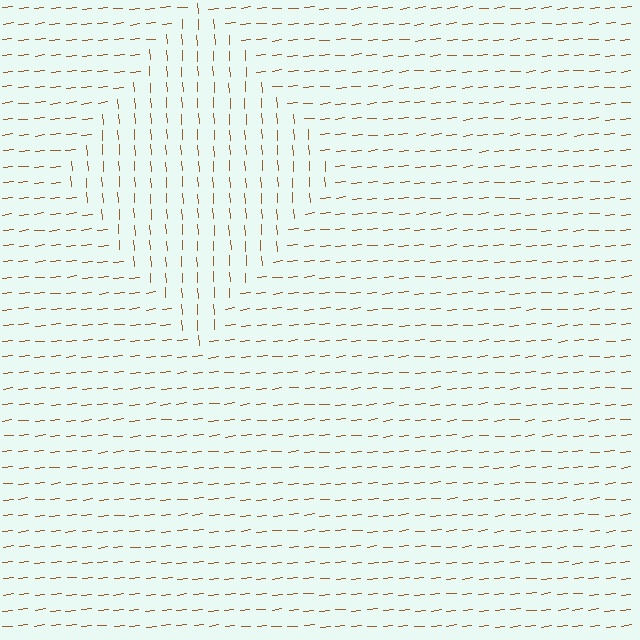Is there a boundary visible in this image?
Yes, there is a texture boundary formed by a change in line orientation.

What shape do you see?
I see a diamond.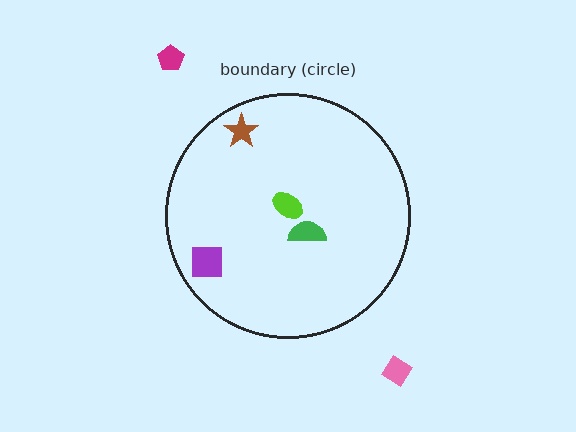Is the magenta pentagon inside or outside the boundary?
Outside.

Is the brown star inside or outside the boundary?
Inside.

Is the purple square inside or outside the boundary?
Inside.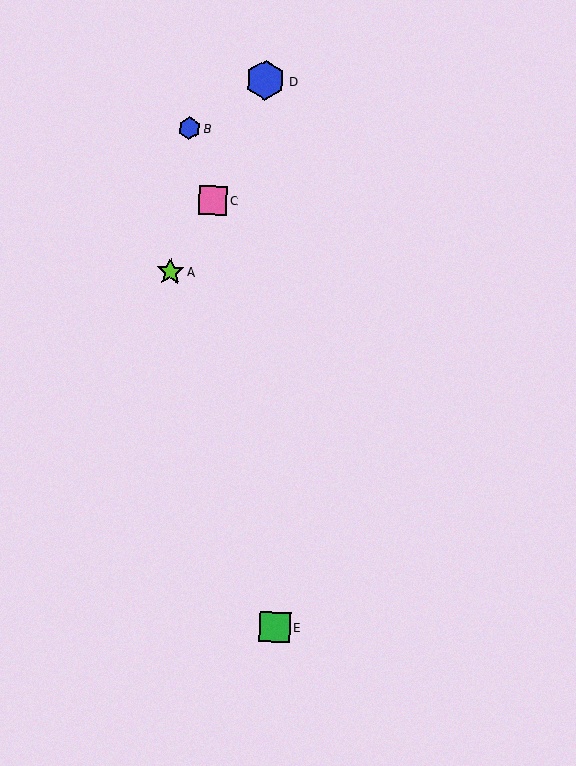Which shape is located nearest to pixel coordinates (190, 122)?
The blue hexagon (labeled B) at (189, 128) is nearest to that location.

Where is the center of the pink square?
The center of the pink square is at (213, 200).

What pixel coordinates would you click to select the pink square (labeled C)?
Click at (213, 200) to select the pink square C.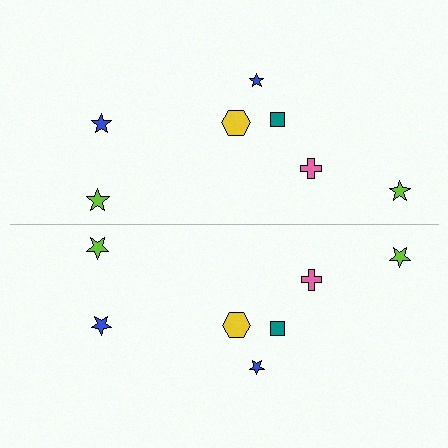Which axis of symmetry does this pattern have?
The pattern has a horizontal axis of symmetry running through the center of the image.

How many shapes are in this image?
There are 14 shapes in this image.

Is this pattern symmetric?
Yes, this pattern has bilateral (reflection) symmetry.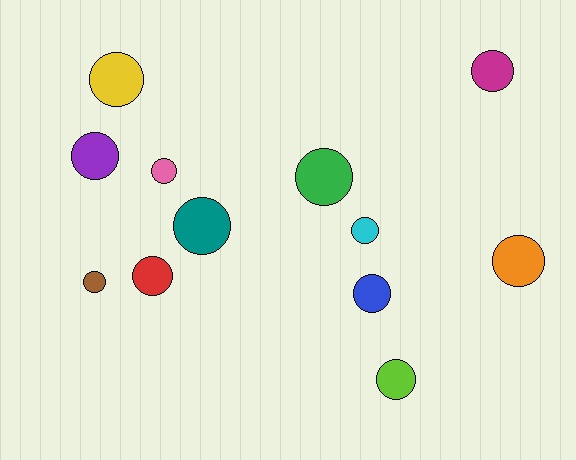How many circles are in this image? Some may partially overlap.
There are 12 circles.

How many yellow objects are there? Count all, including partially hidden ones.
There is 1 yellow object.